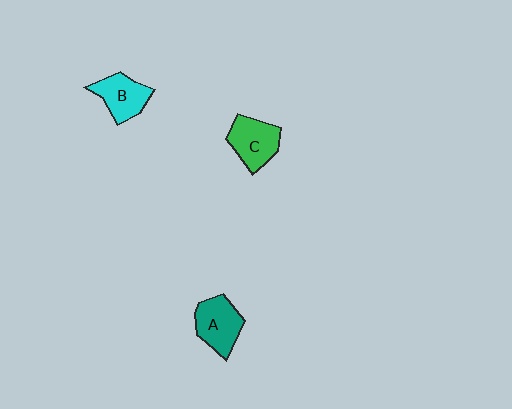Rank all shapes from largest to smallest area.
From largest to smallest: A (teal), C (green), B (cyan).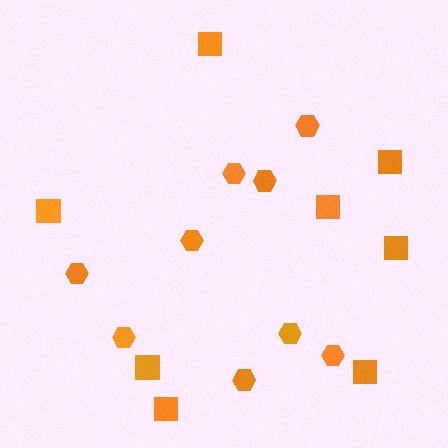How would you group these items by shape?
There are 2 groups: one group of hexagons (9) and one group of squares (8).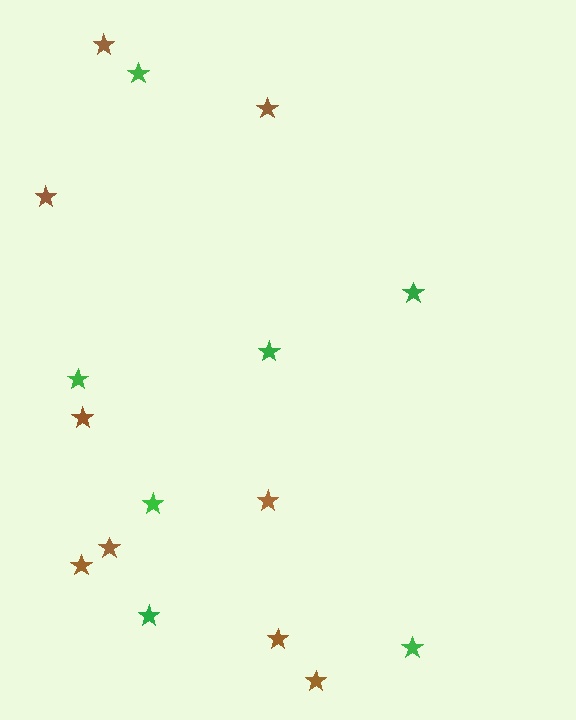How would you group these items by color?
There are 2 groups: one group of brown stars (9) and one group of green stars (7).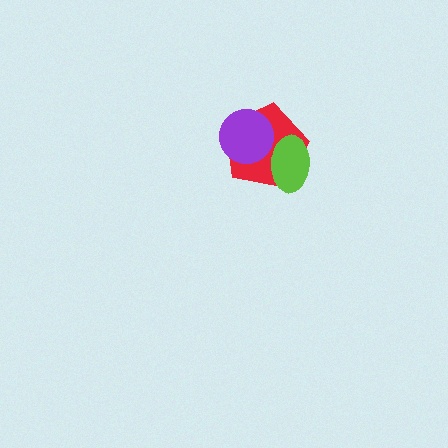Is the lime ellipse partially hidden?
No, no other shape covers it.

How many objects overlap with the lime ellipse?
1 object overlaps with the lime ellipse.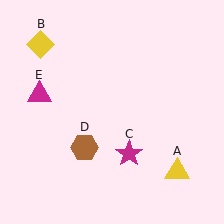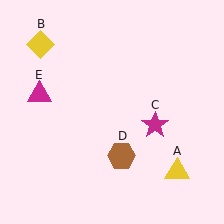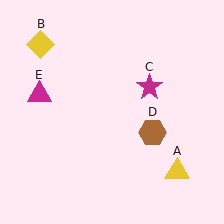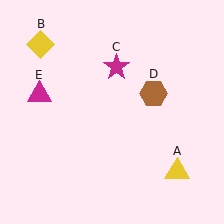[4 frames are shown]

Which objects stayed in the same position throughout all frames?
Yellow triangle (object A) and yellow diamond (object B) and magenta triangle (object E) remained stationary.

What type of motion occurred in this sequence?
The magenta star (object C), brown hexagon (object D) rotated counterclockwise around the center of the scene.